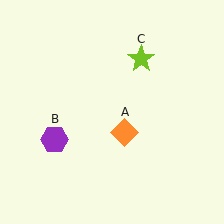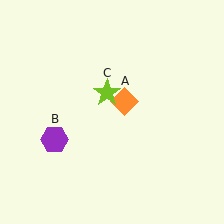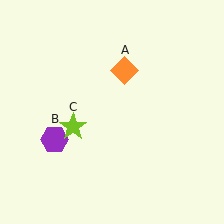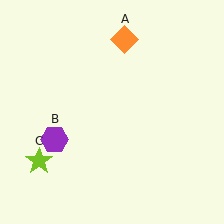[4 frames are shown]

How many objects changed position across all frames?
2 objects changed position: orange diamond (object A), lime star (object C).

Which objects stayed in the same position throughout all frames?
Purple hexagon (object B) remained stationary.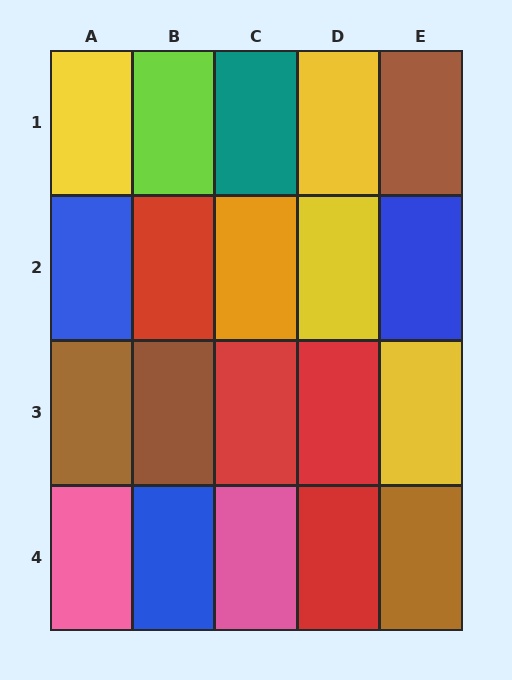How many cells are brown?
4 cells are brown.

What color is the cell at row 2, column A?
Blue.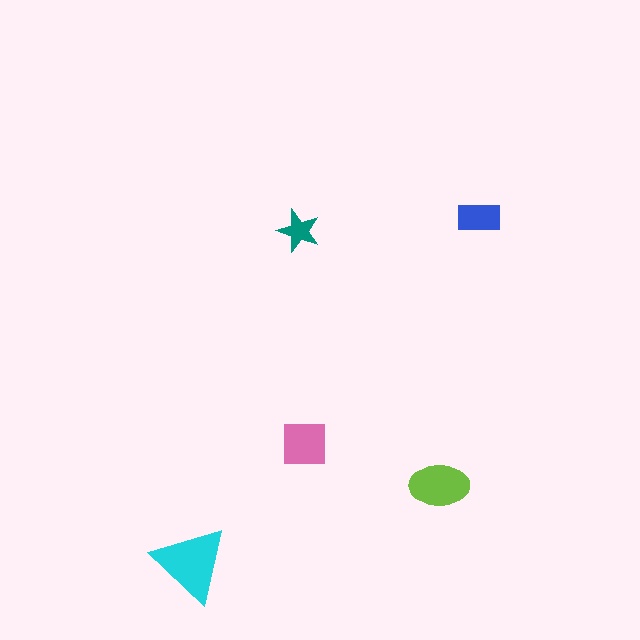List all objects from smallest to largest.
The teal star, the blue rectangle, the pink square, the lime ellipse, the cyan triangle.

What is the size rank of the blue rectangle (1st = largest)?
4th.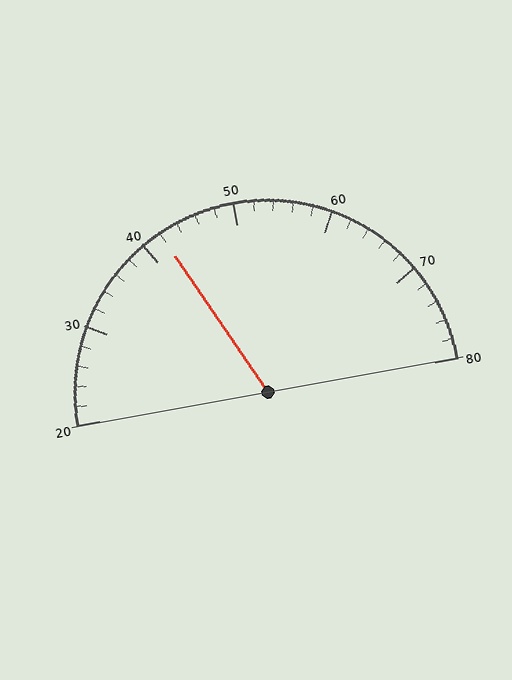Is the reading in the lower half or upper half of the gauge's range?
The reading is in the lower half of the range (20 to 80).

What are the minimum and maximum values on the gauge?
The gauge ranges from 20 to 80.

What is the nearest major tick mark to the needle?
The nearest major tick mark is 40.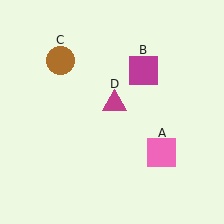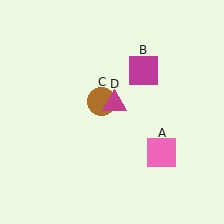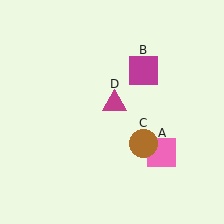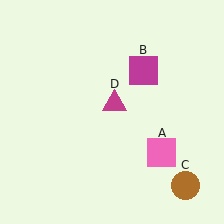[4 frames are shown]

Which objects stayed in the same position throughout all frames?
Pink square (object A) and magenta square (object B) and magenta triangle (object D) remained stationary.